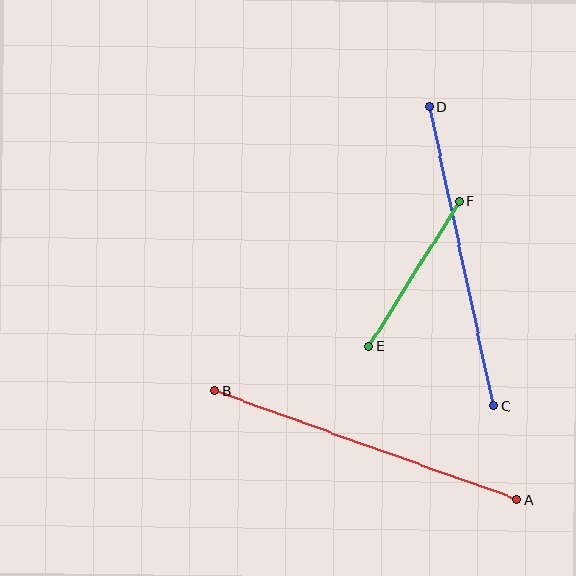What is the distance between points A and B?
The distance is approximately 321 pixels.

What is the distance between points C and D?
The distance is approximately 307 pixels.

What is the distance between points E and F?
The distance is approximately 170 pixels.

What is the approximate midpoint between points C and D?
The midpoint is at approximately (462, 256) pixels.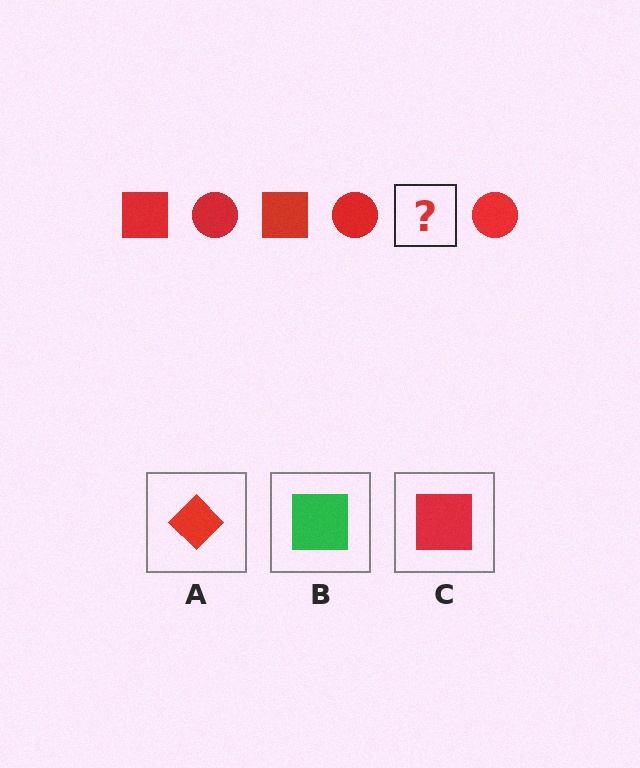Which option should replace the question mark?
Option C.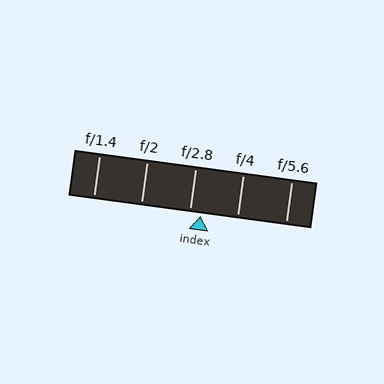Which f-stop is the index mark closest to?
The index mark is closest to f/2.8.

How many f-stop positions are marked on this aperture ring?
There are 5 f-stop positions marked.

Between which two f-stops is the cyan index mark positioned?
The index mark is between f/2.8 and f/4.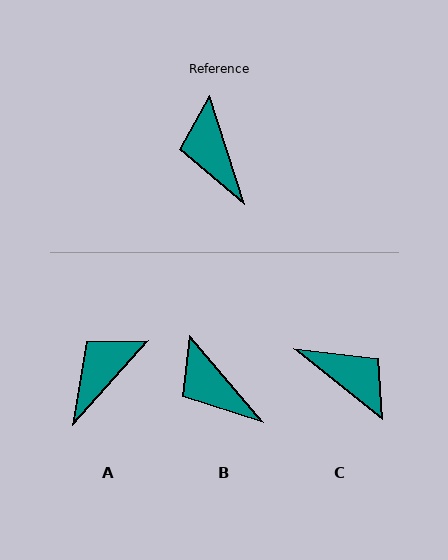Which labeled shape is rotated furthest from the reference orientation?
C, about 146 degrees away.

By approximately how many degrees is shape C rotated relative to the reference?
Approximately 146 degrees clockwise.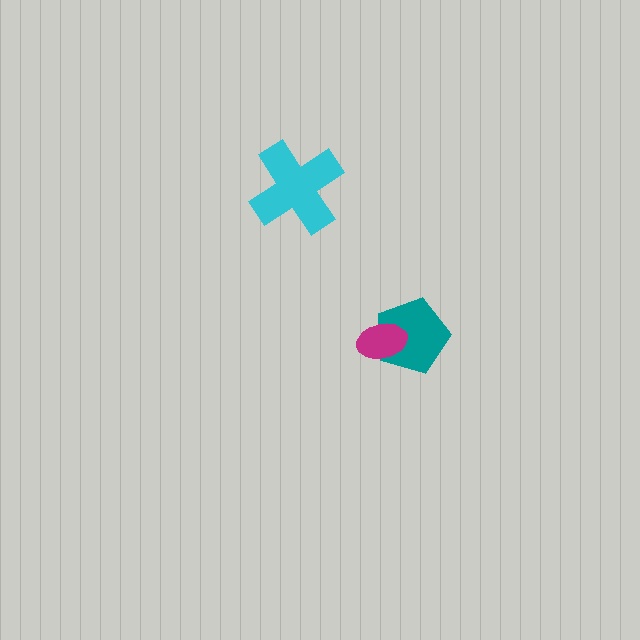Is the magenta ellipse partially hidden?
No, no other shape covers it.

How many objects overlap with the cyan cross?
0 objects overlap with the cyan cross.